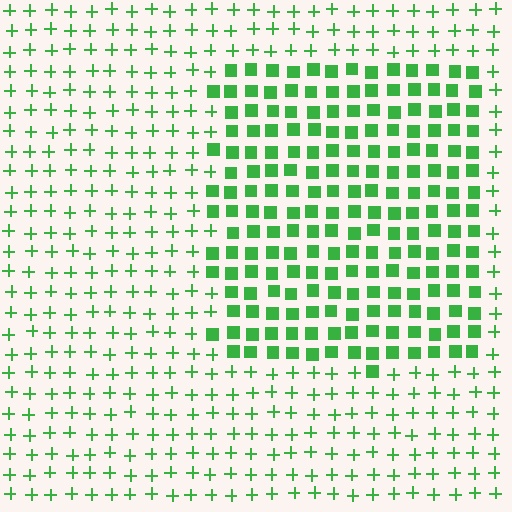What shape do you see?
I see a rectangle.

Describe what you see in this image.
The image is filled with small green elements arranged in a uniform grid. A rectangle-shaped region contains squares, while the surrounding area contains plus signs. The boundary is defined purely by the change in element shape.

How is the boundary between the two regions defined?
The boundary is defined by a change in element shape: squares inside vs. plus signs outside. All elements share the same color and spacing.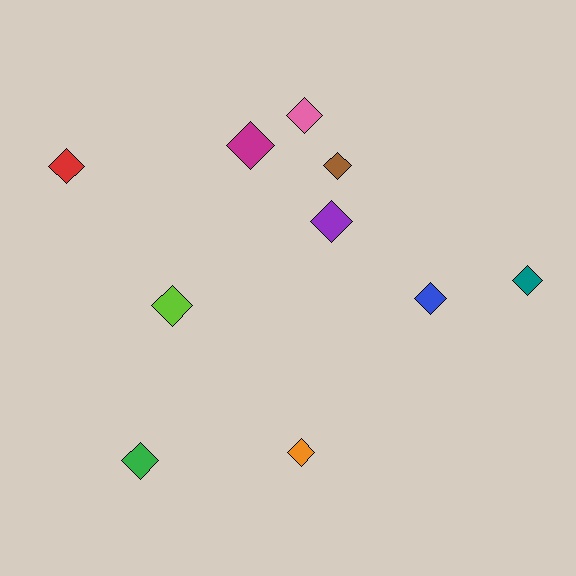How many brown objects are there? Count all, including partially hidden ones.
There is 1 brown object.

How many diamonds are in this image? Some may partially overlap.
There are 10 diamonds.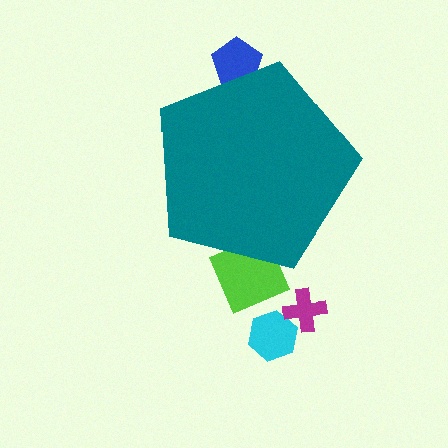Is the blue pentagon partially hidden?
Yes, the blue pentagon is partially hidden behind the teal pentagon.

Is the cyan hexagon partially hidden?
No, the cyan hexagon is fully visible.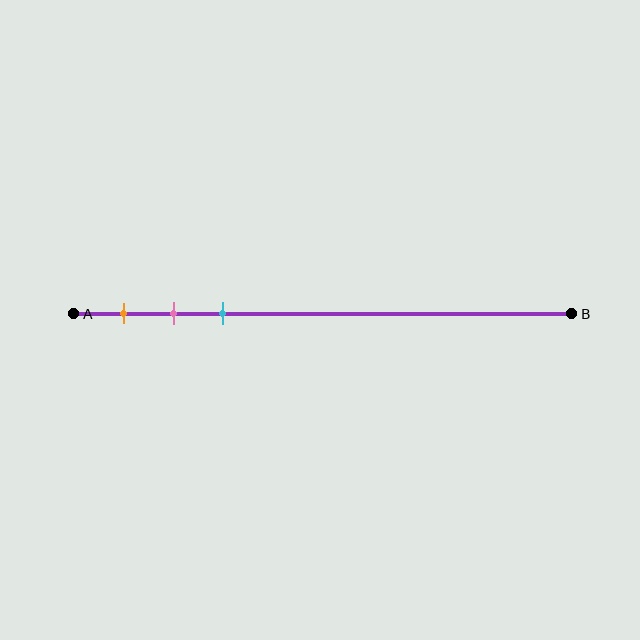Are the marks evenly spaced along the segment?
Yes, the marks are approximately evenly spaced.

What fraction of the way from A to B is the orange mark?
The orange mark is approximately 10% (0.1) of the way from A to B.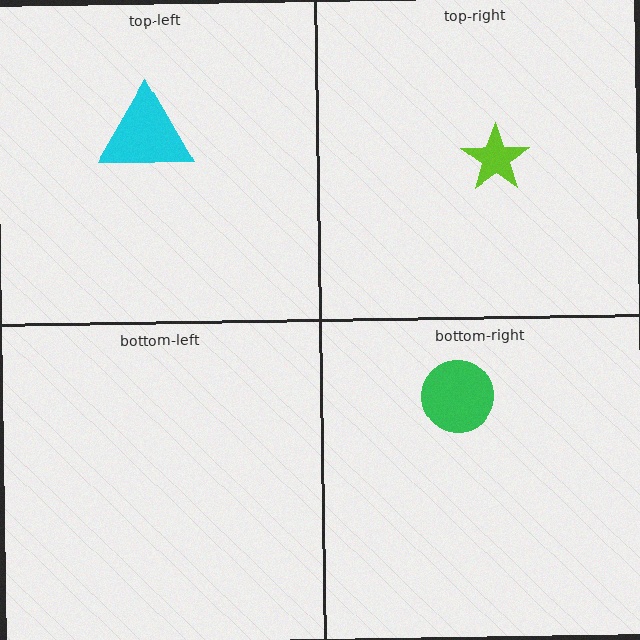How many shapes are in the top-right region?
1.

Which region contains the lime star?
The top-right region.